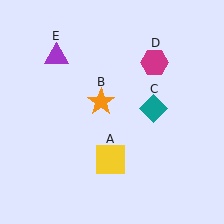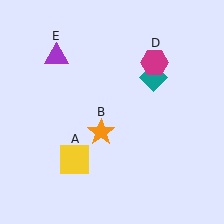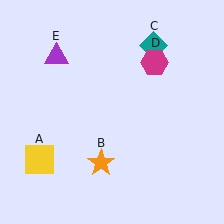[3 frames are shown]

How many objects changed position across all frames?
3 objects changed position: yellow square (object A), orange star (object B), teal diamond (object C).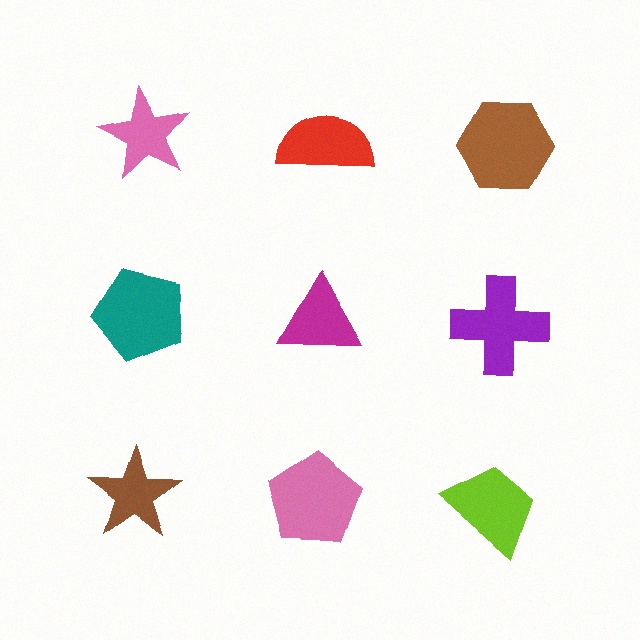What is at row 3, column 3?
A lime trapezoid.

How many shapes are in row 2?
3 shapes.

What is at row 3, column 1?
A brown star.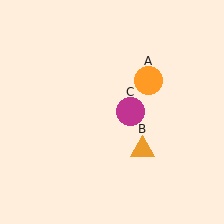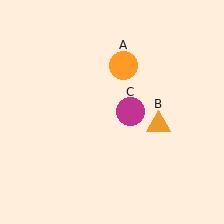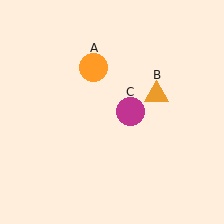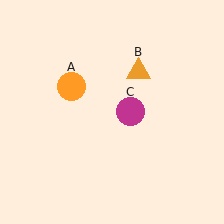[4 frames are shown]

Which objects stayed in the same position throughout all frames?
Magenta circle (object C) remained stationary.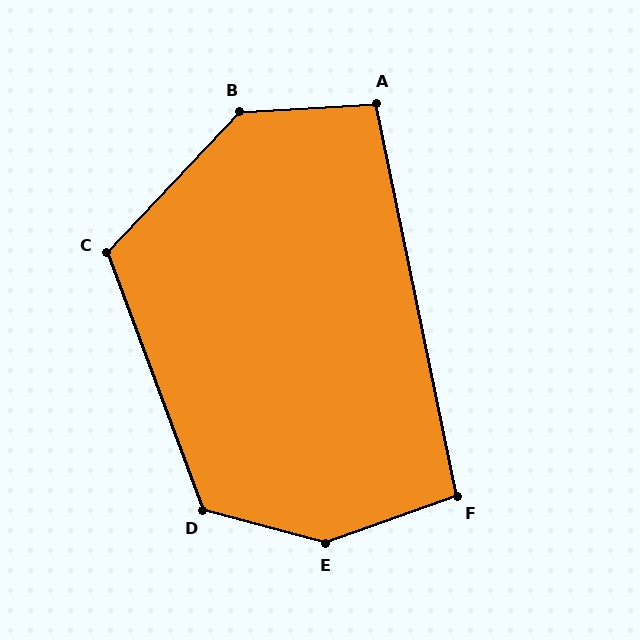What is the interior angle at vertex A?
Approximately 98 degrees (obtuse).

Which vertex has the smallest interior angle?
F, at approximately 98 degrees.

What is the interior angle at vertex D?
Approximately 126 degrees (obtuse).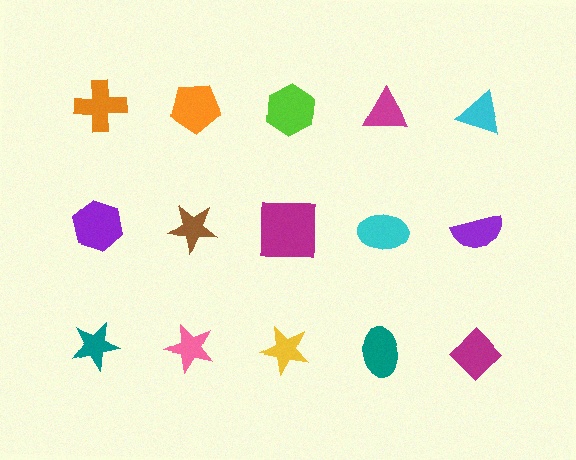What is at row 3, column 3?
A yellow star.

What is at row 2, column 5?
A purple semicircle.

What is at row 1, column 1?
An orange cross.